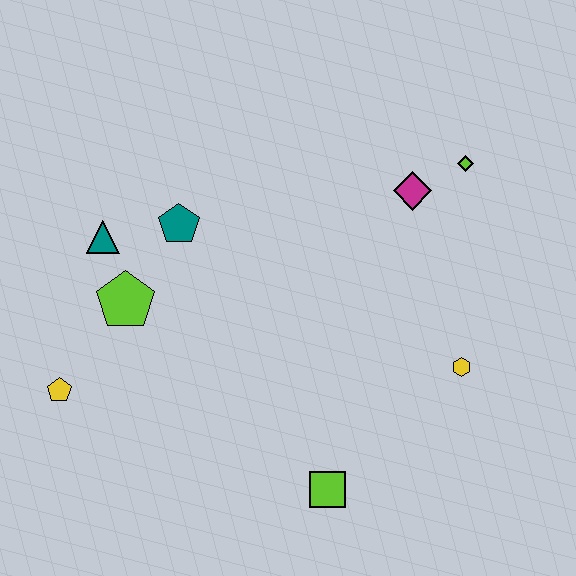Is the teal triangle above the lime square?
Yes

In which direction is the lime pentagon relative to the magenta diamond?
The lime pentagon is to the left of the magenta diamond.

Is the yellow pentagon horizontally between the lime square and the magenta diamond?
No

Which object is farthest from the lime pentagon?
The lime diamond is farthest from the lime pentagon.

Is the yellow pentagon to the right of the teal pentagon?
No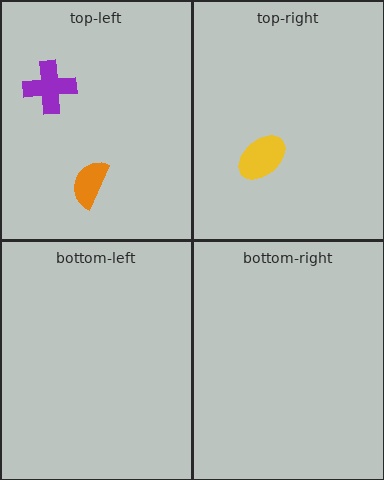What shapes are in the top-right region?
The yellow ellipse.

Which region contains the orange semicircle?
The top-left region.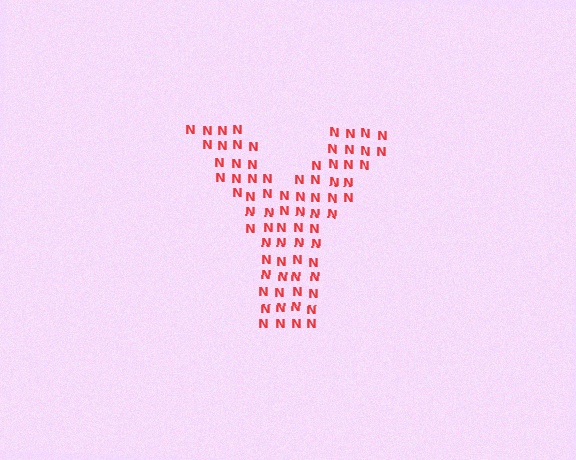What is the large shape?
The large shape is the letter Y.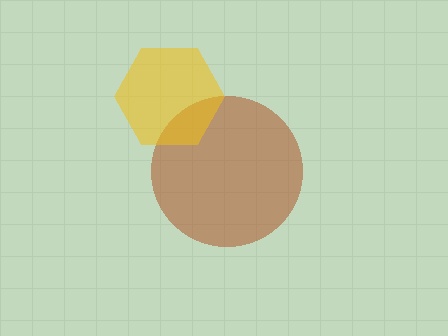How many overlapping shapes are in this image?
There are 2 overlapping shapes in the image.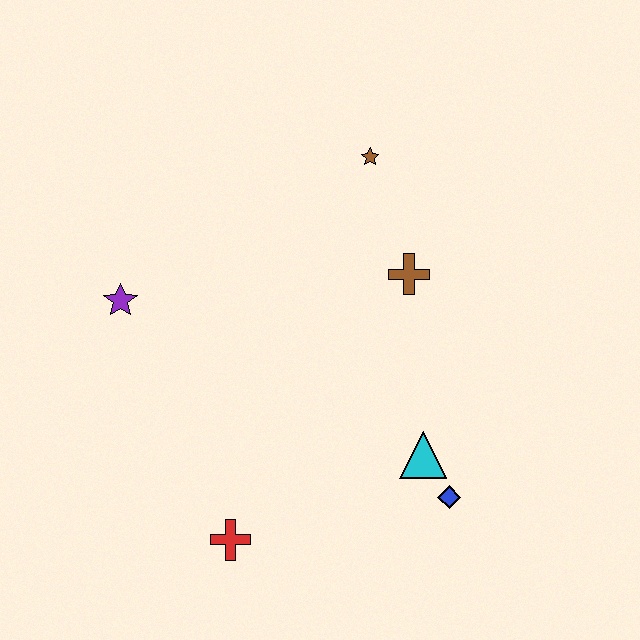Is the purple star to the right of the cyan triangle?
No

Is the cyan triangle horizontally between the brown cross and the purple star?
No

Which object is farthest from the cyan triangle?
The purple star is farthest from the cyan triangle.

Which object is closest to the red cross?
The cyan triangle is closest to the red cross.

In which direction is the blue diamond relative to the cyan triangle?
The blue diamond is below the cyan triangle.